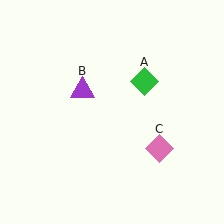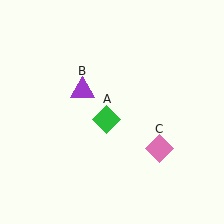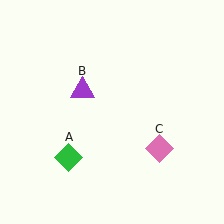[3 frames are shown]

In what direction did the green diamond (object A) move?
The green diamond (object A) moved down and to the left.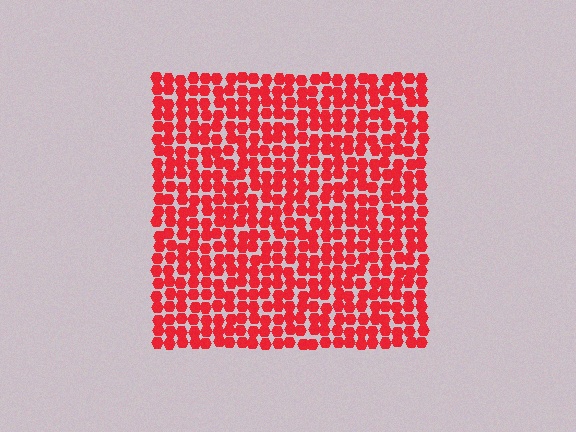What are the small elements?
The small elements are hexagons.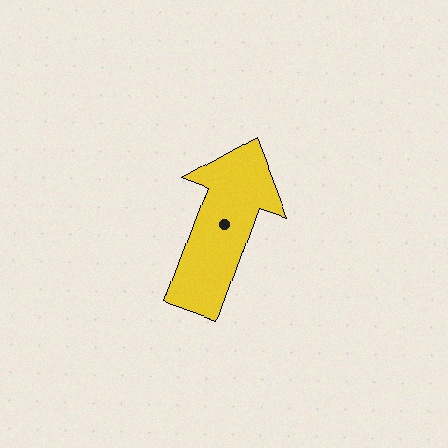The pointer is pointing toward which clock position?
Roughly 1 o'clock.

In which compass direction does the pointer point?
North.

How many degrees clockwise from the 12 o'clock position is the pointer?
Approximately 20 degrees.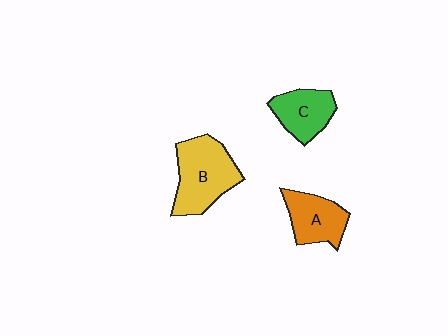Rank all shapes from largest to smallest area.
From largest to smallest: B (yellow), A (orange), C (green).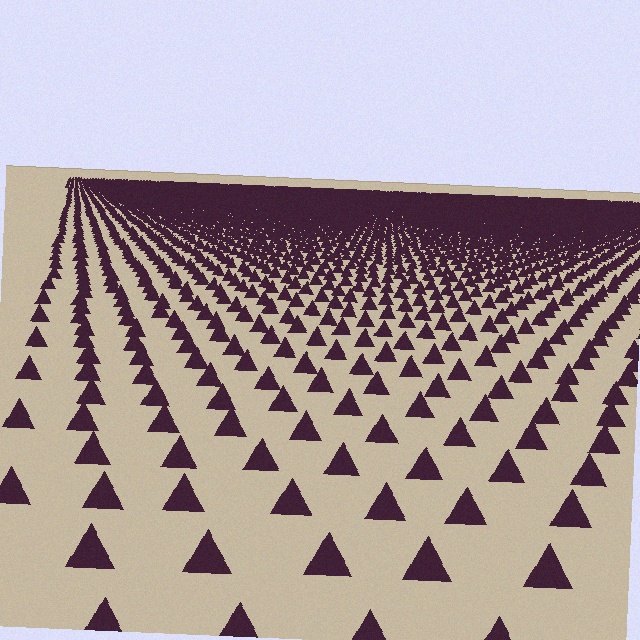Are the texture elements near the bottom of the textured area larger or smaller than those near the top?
Larger. Near the bottom, elements are closer to the viewer and appear at a bigger on-screen size.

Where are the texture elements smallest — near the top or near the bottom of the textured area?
Near the top.